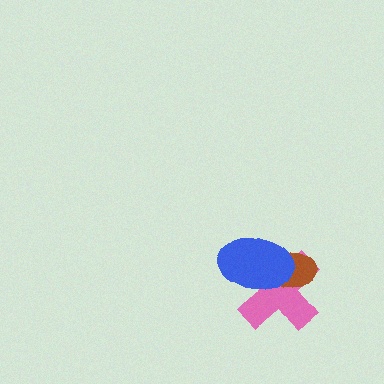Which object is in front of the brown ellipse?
The blue ellipse is in front of the brown ellipse.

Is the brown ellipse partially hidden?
Yes, it is partially covered by another shape.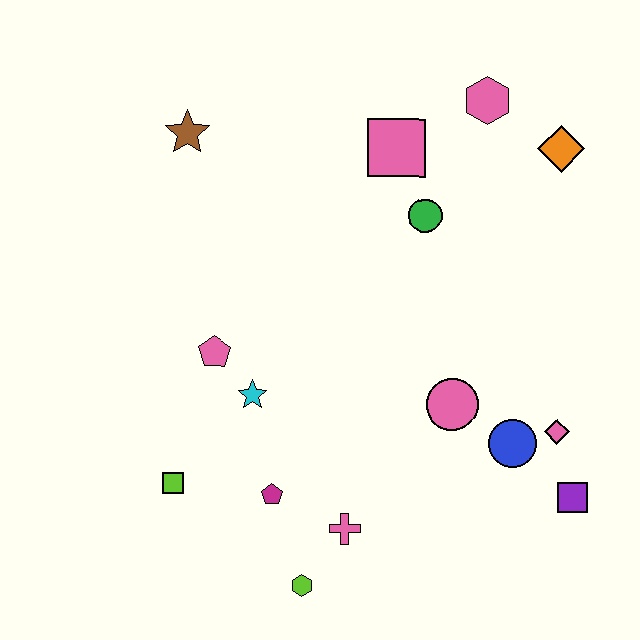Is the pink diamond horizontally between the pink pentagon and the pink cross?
No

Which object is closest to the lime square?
The magenta pentagon is closest to the lime square.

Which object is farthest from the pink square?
The lime hexagon is farthest from the pink square.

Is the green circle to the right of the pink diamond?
No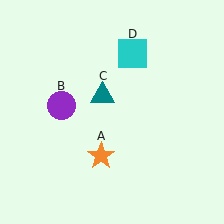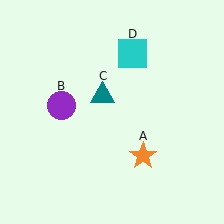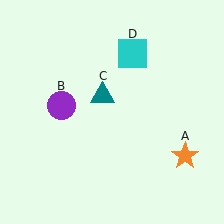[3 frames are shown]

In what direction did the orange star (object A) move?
The orange star (object A) moved right.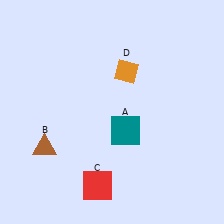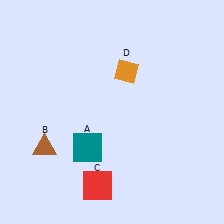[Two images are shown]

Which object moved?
The teal square (A) moved left.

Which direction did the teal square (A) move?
The teal square (A) moved left.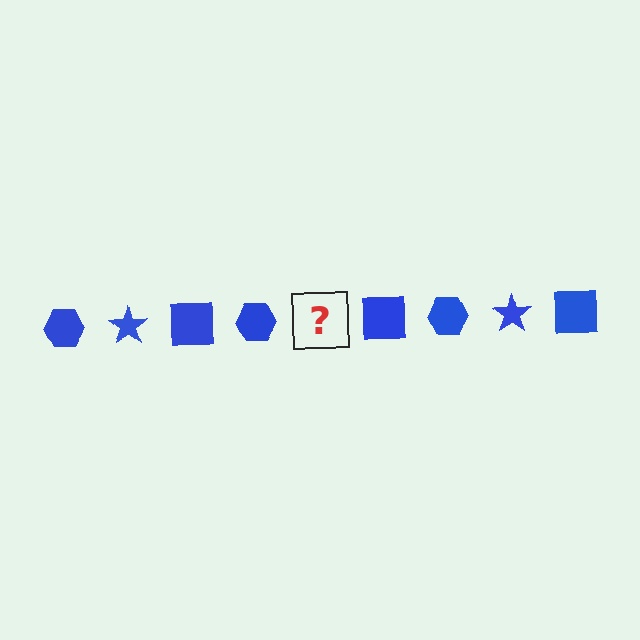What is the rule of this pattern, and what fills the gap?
The rule is that the pattern cycles through hexagon, star, square shapes in blue. The gap should be filled with a blue star.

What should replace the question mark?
The question mark should be replaced with a blue star.